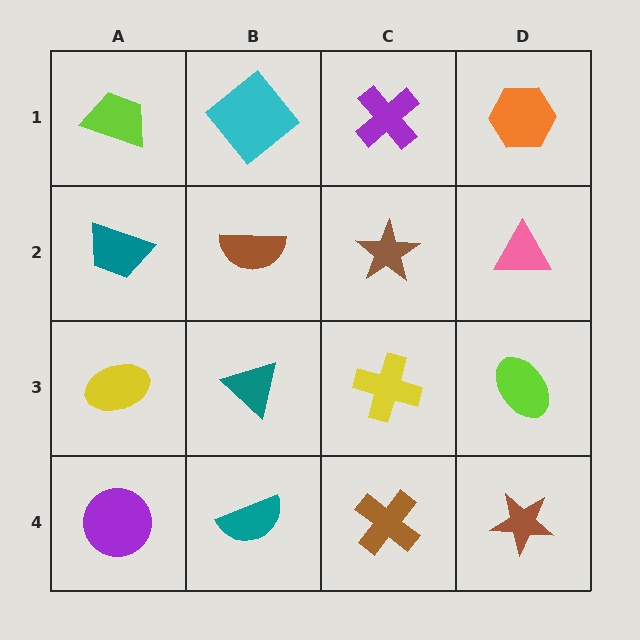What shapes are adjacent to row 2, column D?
An orange hexagon (row 1, column D), a lime ellipse (row 3, column D), a brown star (row 2, column C).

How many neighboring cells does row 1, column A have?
2.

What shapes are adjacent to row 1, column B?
A brown semicircle (row 2, column B), a lime trapezoid (row 1, column A), a purple cross (row 1, column C).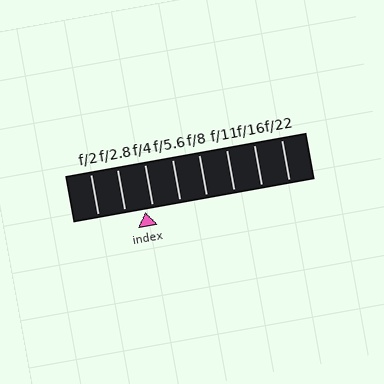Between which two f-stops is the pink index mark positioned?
The index mark is between f/2.8 and f/4.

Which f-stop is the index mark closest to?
The index mark is closest to f/4.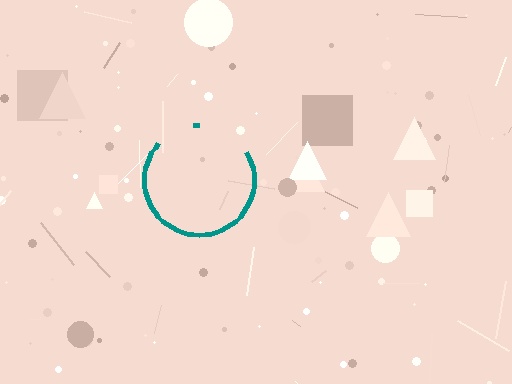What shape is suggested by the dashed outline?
The dashed outline suggests a circle.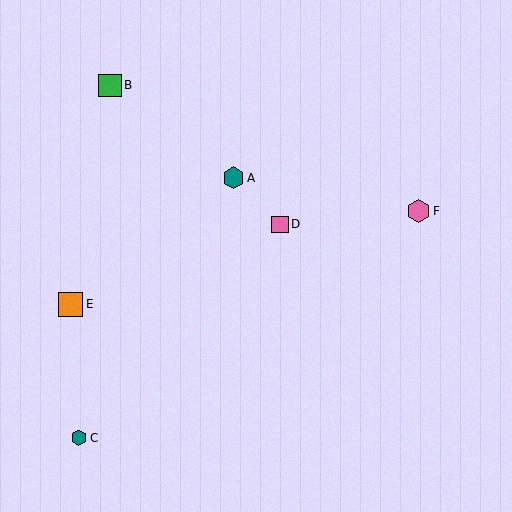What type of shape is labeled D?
Shape D is a pink square.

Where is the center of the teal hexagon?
The center of the teal hexagon is at (79, 438).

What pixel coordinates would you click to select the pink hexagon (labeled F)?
Click at (418, 211) to select the pink hexagon F.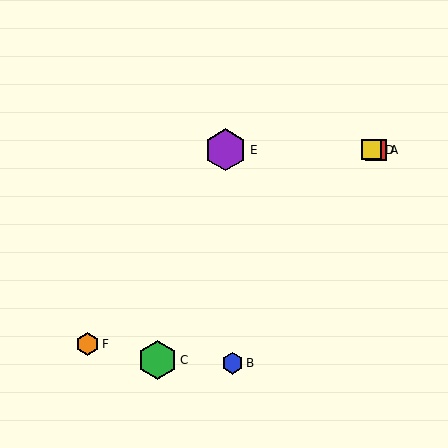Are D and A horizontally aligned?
Yes, both are at y≈150.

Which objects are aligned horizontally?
Objects A, D, E are aligned horizontally.